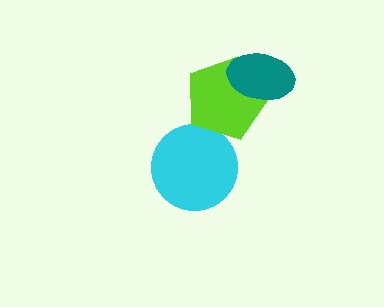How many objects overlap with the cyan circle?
1 object overlaps with the cyan circle.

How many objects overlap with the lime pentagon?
2 objects overlap with the lime pentagon.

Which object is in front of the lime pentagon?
The teal ellipse is in front of the lime pentagon.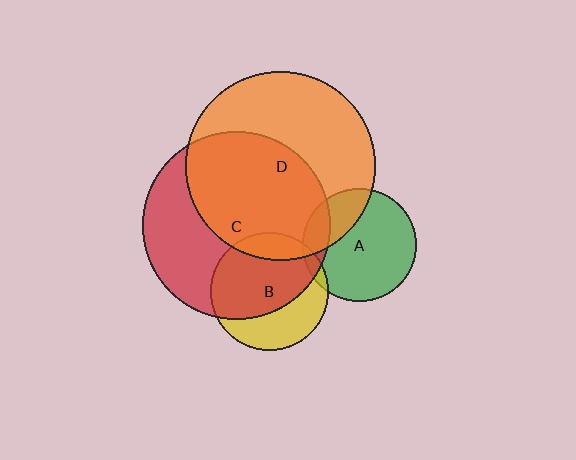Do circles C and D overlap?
Yes.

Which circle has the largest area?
Circle D (orange).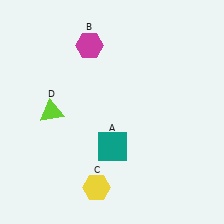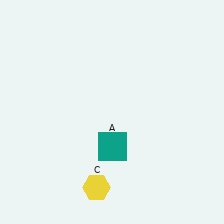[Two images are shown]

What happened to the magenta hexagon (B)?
The magenta hexagon (B) was removed in Image 2. It was in the top-left area of Image 1.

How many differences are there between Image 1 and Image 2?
There are 2 differences between the two images.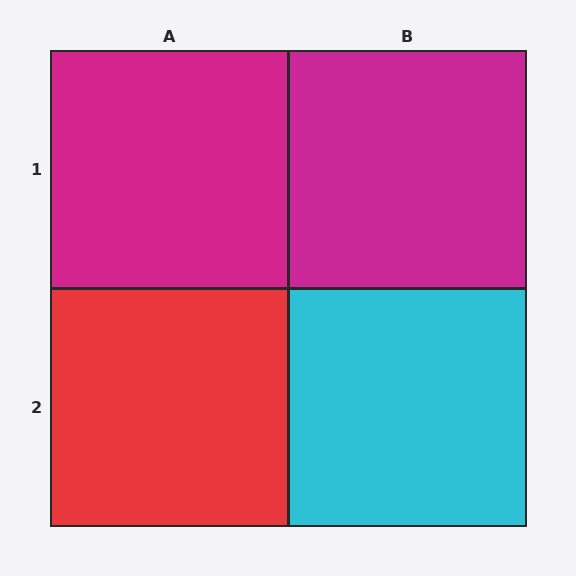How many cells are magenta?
2 cells are magenta.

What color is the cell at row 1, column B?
Magenta.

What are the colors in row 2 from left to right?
Red, cyan.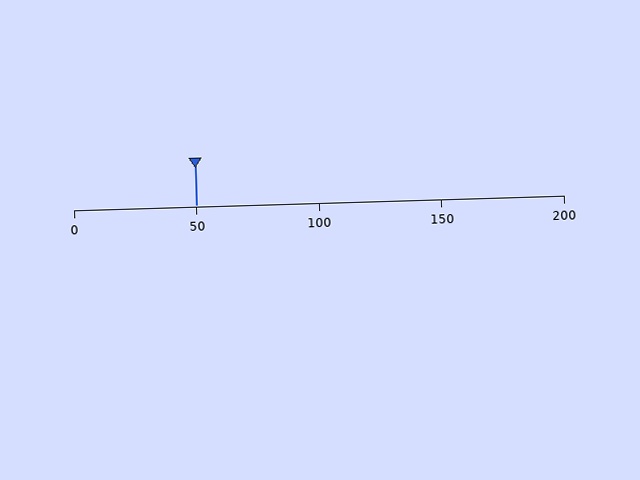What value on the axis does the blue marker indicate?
The marker indicates approximately 50.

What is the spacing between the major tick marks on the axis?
The major ticks are spaced 50 apart.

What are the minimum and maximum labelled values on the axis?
The axis runs from 0 to 200.